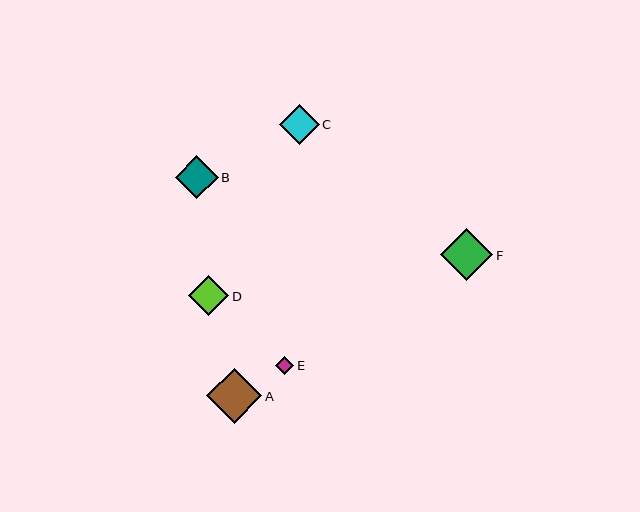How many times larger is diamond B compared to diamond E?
Diamond B is approximately 2.4 times the size of diamond E.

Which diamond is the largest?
Diamond A is the largest with a size of approximately 56 pixels.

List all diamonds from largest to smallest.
From largest to smallest: A, F, B, D, C, E.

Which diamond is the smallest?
Diamond E is the smallest with a size of approximately 18 pixels.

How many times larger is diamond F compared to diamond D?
Diamond F is approximately 1.3 times the size of diamond D.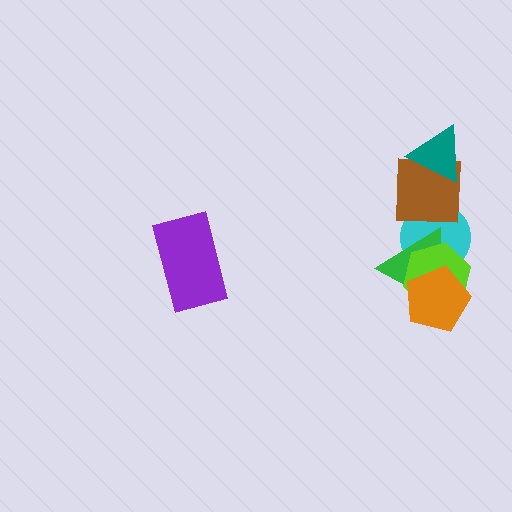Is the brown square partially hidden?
Yes, it is partially covered by another shape.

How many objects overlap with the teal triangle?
1 object overlaps with the teal triangle.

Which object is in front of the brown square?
The teal triangle is in front of the brown square.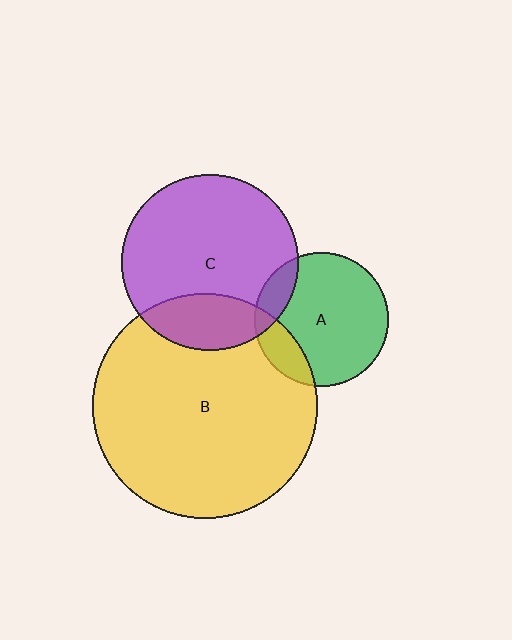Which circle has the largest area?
Circle B (yellow).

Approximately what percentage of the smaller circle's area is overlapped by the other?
Approximately 15%.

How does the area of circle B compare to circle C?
Approximately 1.6 times.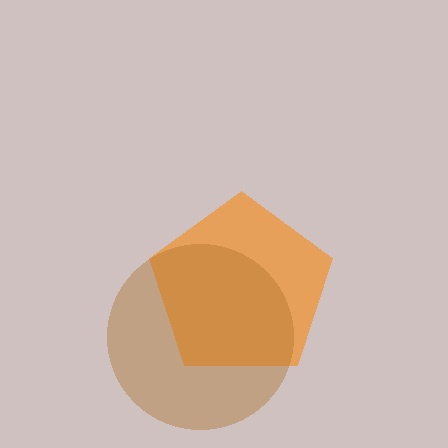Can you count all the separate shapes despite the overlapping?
Yes, there are 2 separate shapes.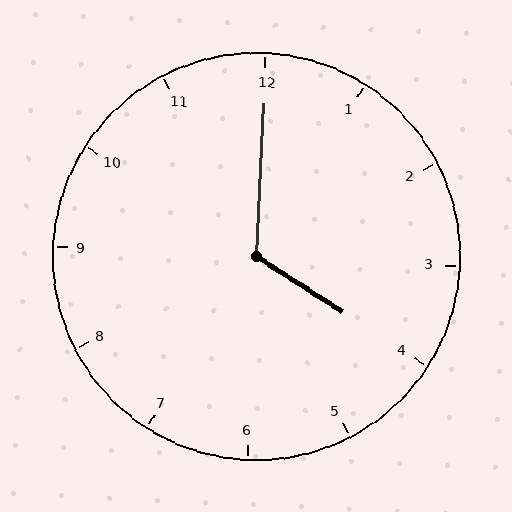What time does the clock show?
4:00.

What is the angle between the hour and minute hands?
Approximately 120 degrees.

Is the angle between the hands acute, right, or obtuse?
It is obtuse.